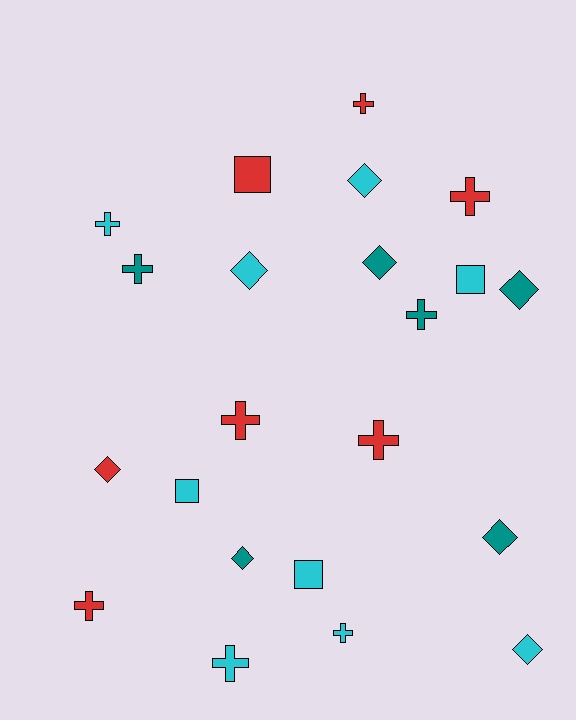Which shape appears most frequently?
Cross, with 10 objects.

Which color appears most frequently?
Cyan, with 9 objects.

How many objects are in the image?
There are 22 objects.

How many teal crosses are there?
There are 2 teal crosses.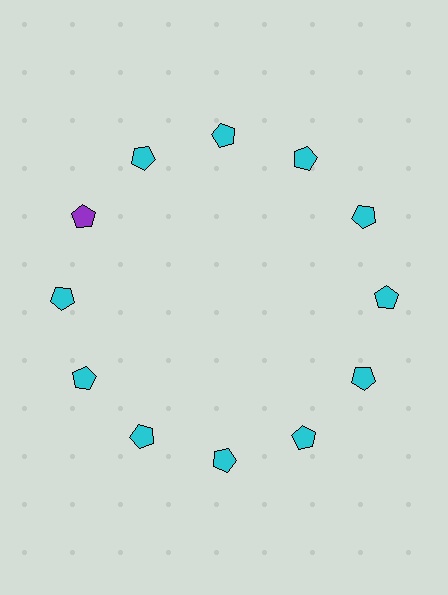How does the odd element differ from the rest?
It has a different color: purple instead of cyan.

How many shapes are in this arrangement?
There are 12 shapes arranged in a ring pattern.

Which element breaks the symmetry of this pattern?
The purple pentagon at roughly the 10 o'clock position breaks the symmetry. All other shapes are cyan pentagons.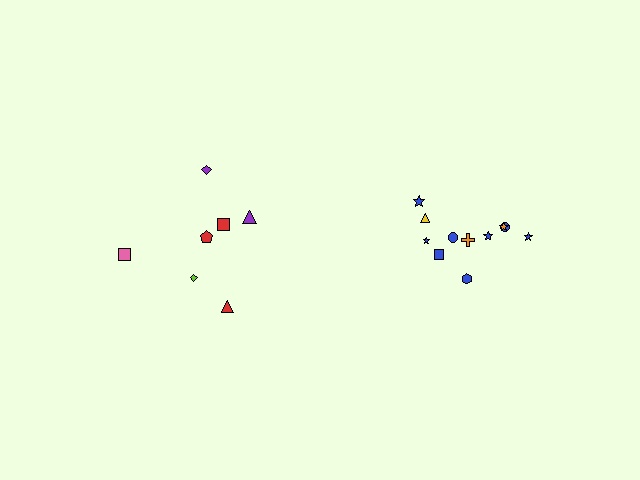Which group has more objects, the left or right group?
The right group.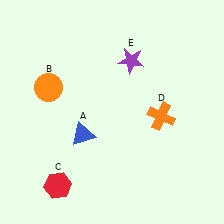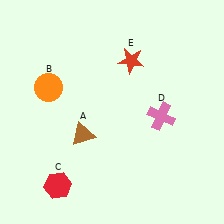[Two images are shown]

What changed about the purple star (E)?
In Image 1, E is purple. In Image 2, it changed to red.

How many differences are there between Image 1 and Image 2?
There are 3 differences between the two images.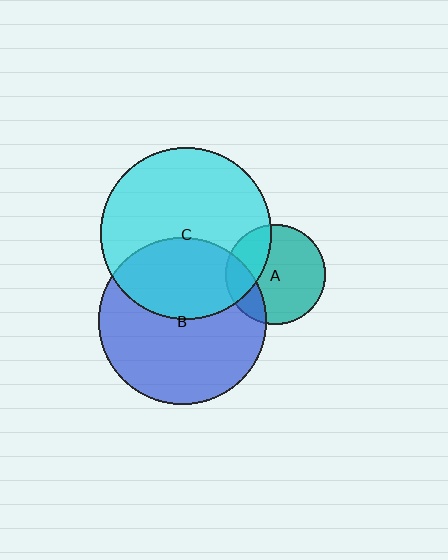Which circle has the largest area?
Circle C (cyan).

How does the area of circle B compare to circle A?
Approximately 2.8 times.